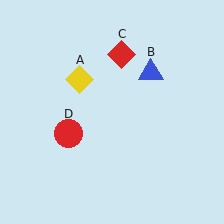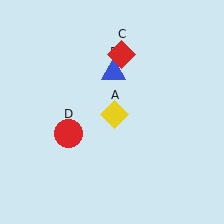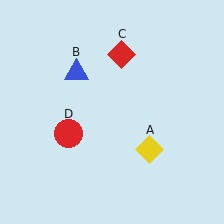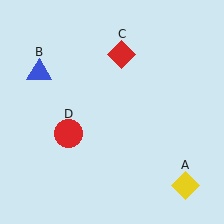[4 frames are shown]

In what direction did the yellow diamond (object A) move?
The yellow diamond (object A) moved down and to the right.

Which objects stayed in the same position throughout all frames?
Red diamond (object C) and red circle (object D) remained stationary.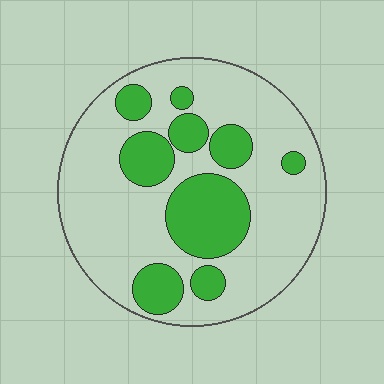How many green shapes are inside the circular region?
9.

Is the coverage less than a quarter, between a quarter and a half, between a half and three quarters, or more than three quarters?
Between a quarter and a half.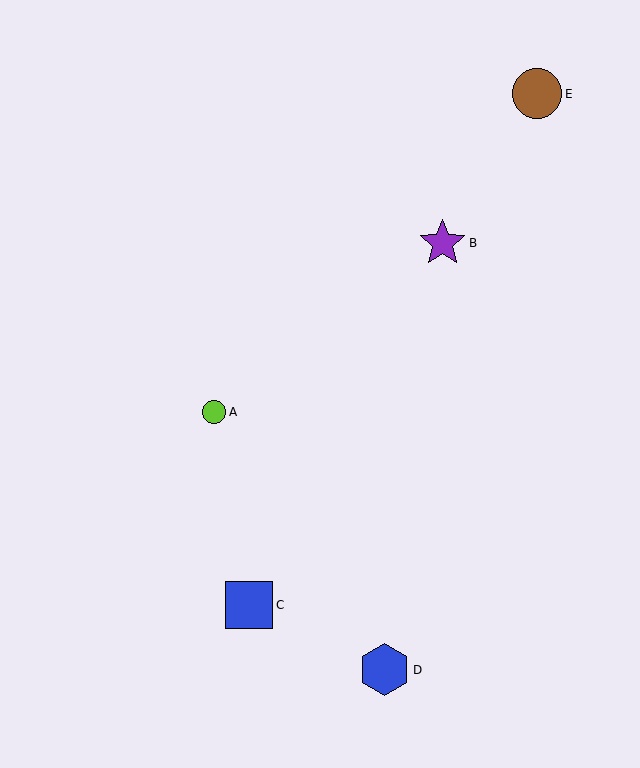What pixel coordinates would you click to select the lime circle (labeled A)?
Click at (214, 412) to select the lime circle A.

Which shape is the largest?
The blue hexagon (labeled D) is the largest.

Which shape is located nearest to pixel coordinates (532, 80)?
The brown circle (labeled E) at (537, 94) is nearest to that location.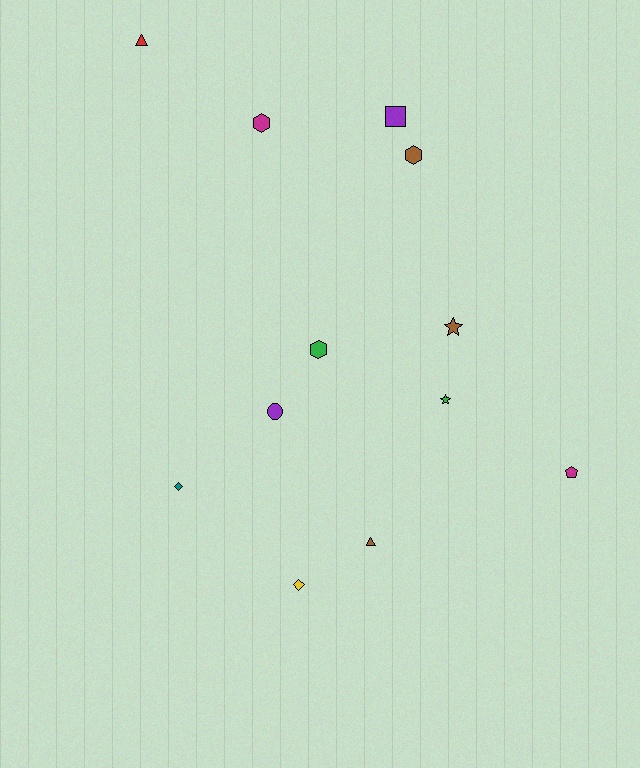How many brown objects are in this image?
There are 3 brown objects.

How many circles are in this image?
There is 1 circle.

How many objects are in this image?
There are 12 objects.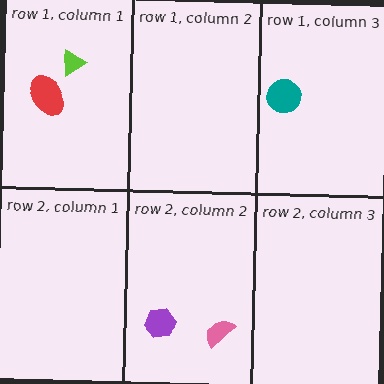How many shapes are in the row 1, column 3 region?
1.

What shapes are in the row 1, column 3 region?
The teal circle.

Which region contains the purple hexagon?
The row 2, column 2 region.